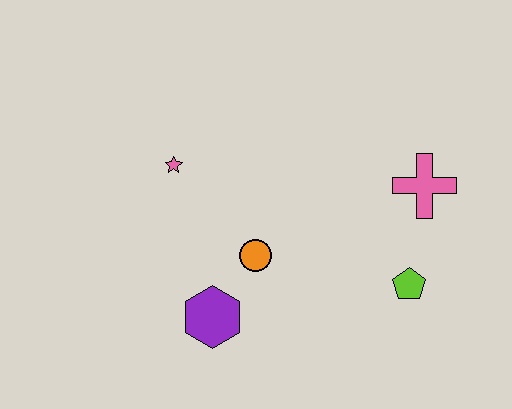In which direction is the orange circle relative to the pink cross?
The orange circle is to the left of the pink cross.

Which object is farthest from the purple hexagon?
The pink cross is farthest from the purple hexagon.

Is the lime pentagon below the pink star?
Yes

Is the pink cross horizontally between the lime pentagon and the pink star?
No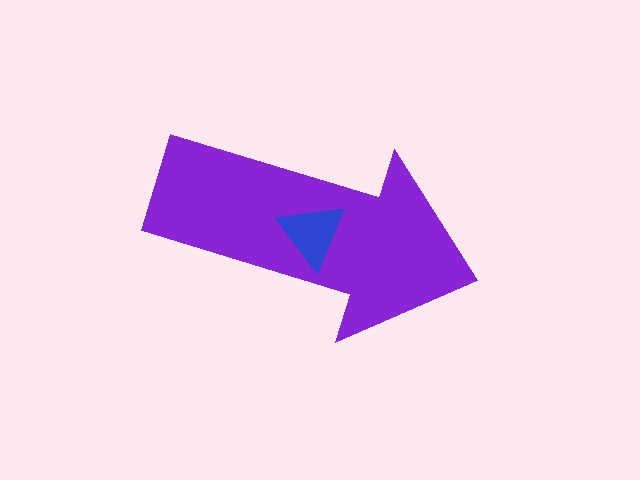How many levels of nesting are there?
2.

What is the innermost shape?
The blue triangle.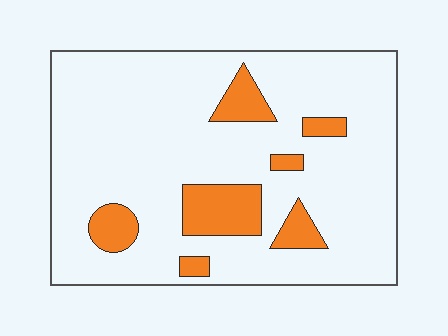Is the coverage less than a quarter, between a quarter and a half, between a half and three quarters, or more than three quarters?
Less than a quarter.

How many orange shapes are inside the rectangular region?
7.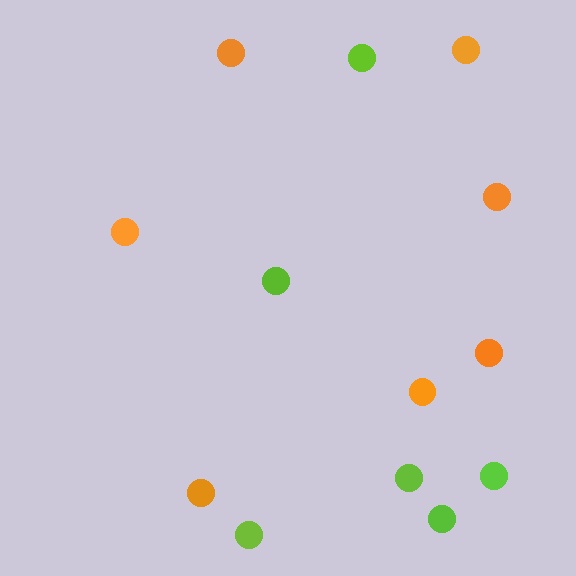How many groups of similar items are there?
There are 2 groups: one group of lime circles (6) and one group of orange circles (7).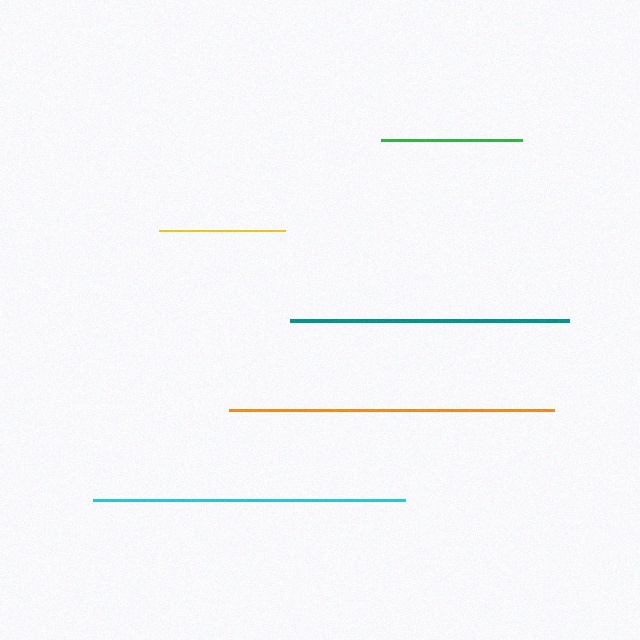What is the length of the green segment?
The green segment is approximately 141 pixels long.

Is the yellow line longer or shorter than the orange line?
The orange line is longer than the yellow line.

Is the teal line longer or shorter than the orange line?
The orange line is longer than the teal line.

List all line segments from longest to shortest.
From longest to shortest: orange, cyan, teal, green, yellow.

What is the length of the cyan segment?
The cyan segment is approximately 312 pixels long.